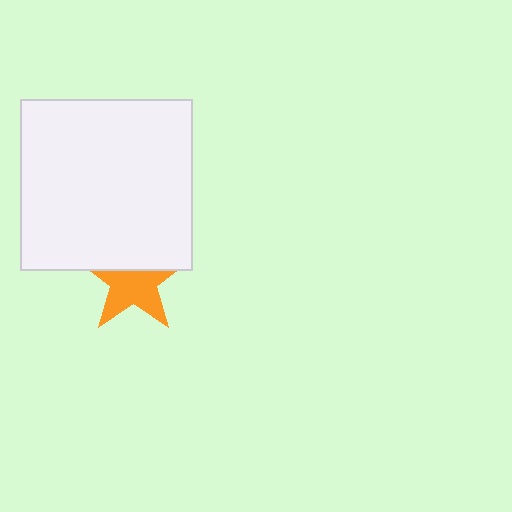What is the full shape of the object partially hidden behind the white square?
The partially hidden object is an orange star.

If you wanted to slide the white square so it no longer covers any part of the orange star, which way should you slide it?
Slide it up — that is the most direct way to separate the two shapes.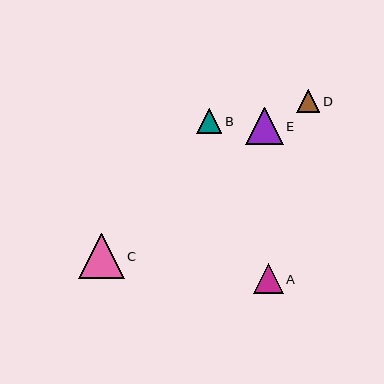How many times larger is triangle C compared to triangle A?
Triangle C is approximately 1.5 times the size of triangle A.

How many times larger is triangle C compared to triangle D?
Triangle C is approximately 1.9 times the size of triangle D.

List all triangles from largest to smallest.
From largest to smallest: C, E, A, B, D.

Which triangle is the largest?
Triangle C is the largest with a size of approximately 46 pixels.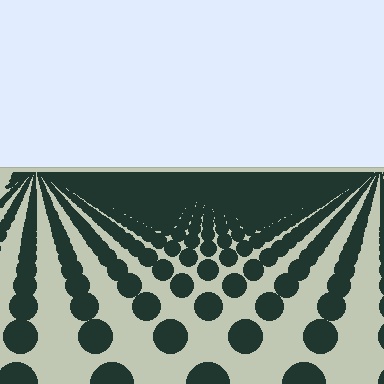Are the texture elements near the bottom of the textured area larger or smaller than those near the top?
Larger. Near the bottom, elements are closer to the viewer and appear at a bigger on-screen size.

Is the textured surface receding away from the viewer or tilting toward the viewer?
The surface is receding away from the viewer. Texture elements get smaller and denser toward the top.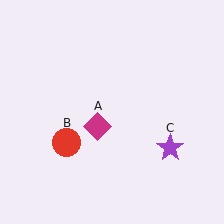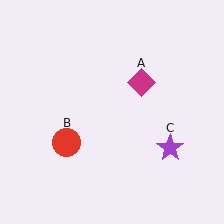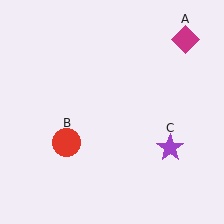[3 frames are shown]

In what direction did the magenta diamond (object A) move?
The magenta diamond (object A) moved up and to the right.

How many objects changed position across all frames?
1 object changed position: magenta diamond (object A).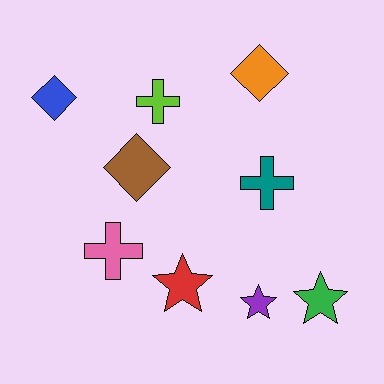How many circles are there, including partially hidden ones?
There are no circles.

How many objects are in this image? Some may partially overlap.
There are 9 objects.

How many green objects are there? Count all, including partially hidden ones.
There is 1 green object.